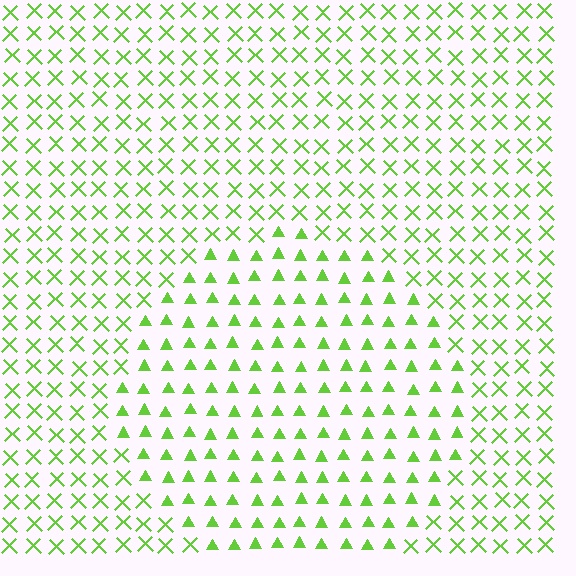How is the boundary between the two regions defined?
The boundary is defined by a change in element shape: triangles inside vs. X marks outside. All elements share the same color and spacing.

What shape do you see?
I see a circle.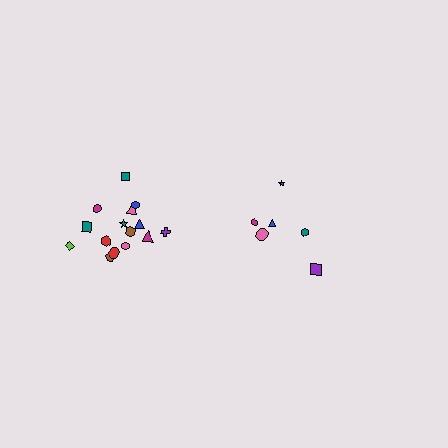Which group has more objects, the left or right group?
The left group.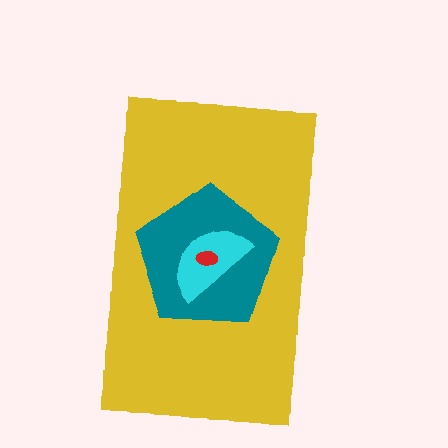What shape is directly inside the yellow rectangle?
The teal pentagon.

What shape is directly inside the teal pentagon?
The cyan semicircle.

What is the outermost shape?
The yellow rectangle.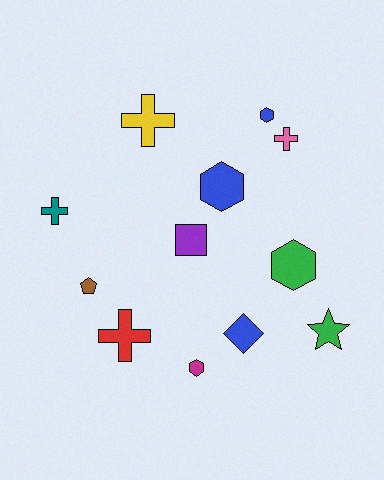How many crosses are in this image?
There are 4 crosses.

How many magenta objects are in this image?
There is 1 magenta object.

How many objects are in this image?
There are 12 objects.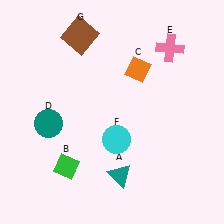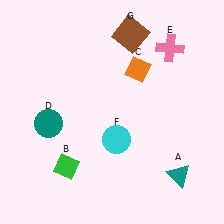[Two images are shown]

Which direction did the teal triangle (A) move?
The teal triangle (A) moved right.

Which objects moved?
The objects that moved are: the teal triangle (A), the brown square (G).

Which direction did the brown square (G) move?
The brown square (G) moved right.